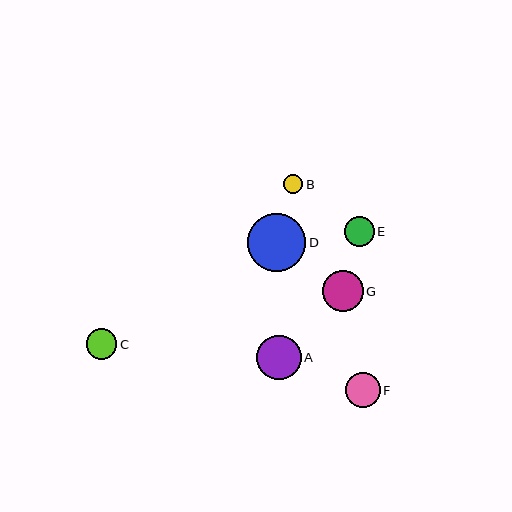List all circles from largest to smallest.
From largest to smallest: D, A, G, F, C, E, B.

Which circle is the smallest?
Circle B is the smallest with a size of approximately 19 pixels.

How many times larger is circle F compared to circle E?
Circle F is approximately 1.2 times the size of circle E.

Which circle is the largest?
Circle D is the largest with a size of approximately 58 pixels.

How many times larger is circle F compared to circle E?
Circle F is approximately 1.2 times the size of circle E.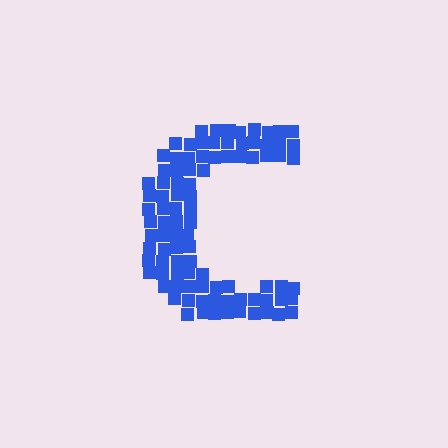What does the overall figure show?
The overall figure shows the letter C.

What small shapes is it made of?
It is made of small squares.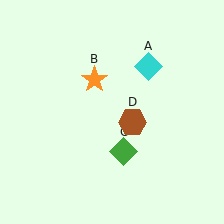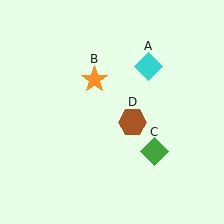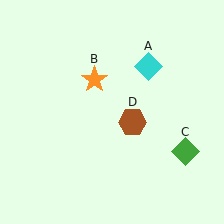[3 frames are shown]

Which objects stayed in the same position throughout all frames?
Cyan diamond (object A) and orange star (object B) and brown hexagon (object D) remained stationary.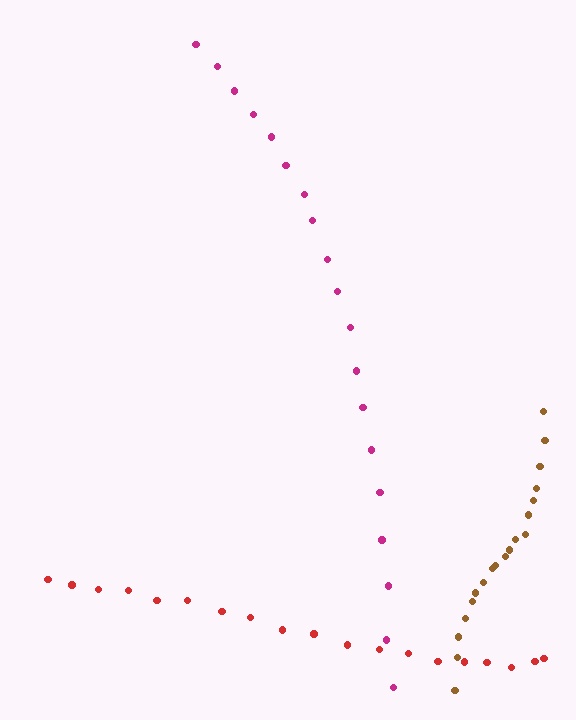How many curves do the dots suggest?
There are 3 distinct paths.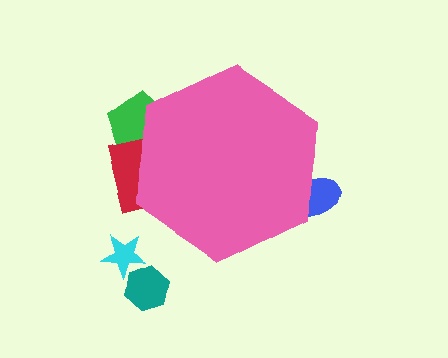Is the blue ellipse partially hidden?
Yes, the blue ellipse is partially hidden behind the pink hexagon.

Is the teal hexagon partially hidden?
No, the teal hexagon is fully visible.